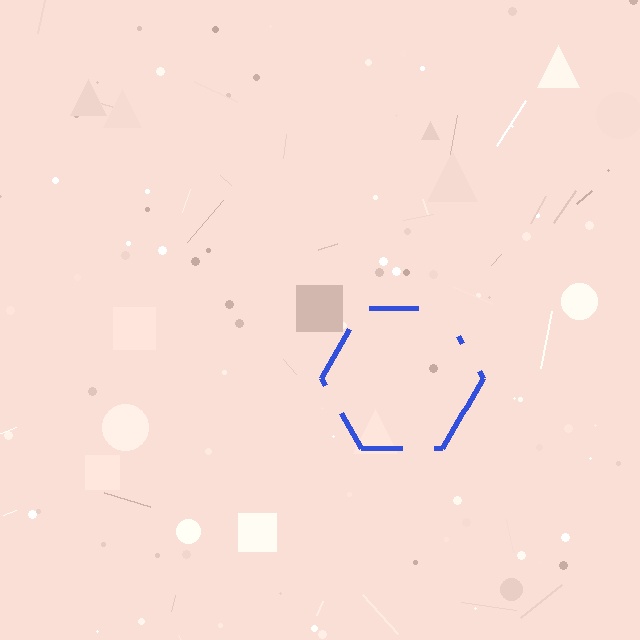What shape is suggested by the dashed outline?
The dashed outline suggests a hexagon.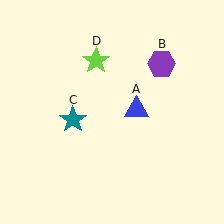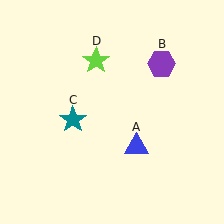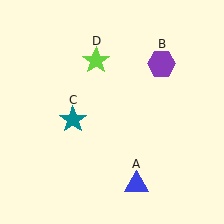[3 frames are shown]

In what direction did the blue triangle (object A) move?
The blue triangle (object A) moved down.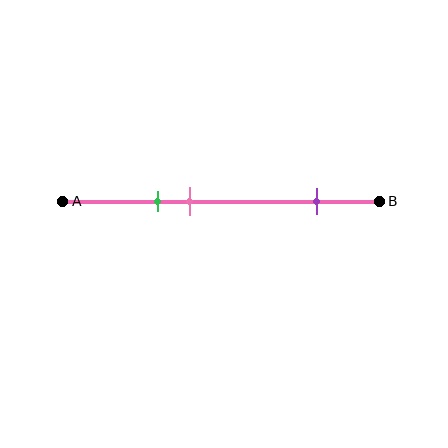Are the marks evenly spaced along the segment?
No, the marks are not evenly spaced.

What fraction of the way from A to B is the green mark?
The green mark is approximately 30% (0.3) of the way from A to B.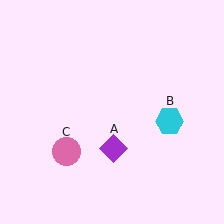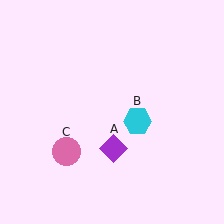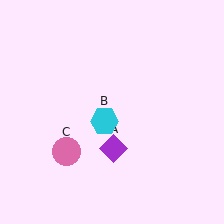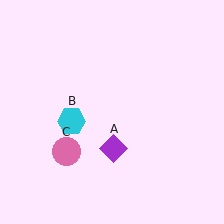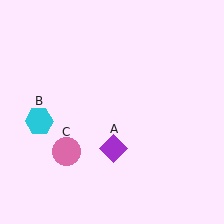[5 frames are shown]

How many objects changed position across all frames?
1 object changed position: cyan hexagon (object B).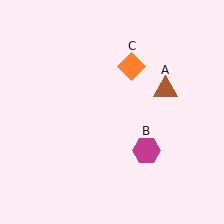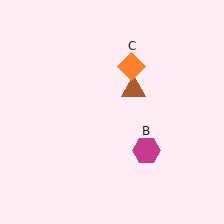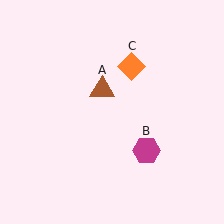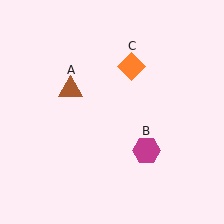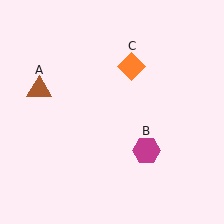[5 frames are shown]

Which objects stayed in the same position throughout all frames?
Magenta hexagon (object B) and orange diamond (object C) remained stationary.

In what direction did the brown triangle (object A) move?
The brown triangle (object A) moved left.